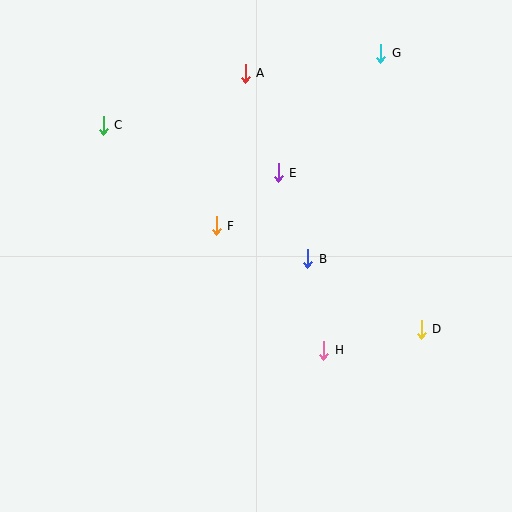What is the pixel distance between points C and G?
The distance between C and G is 287 pixels.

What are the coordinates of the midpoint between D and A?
The midpoint between D and A is at (333, 201).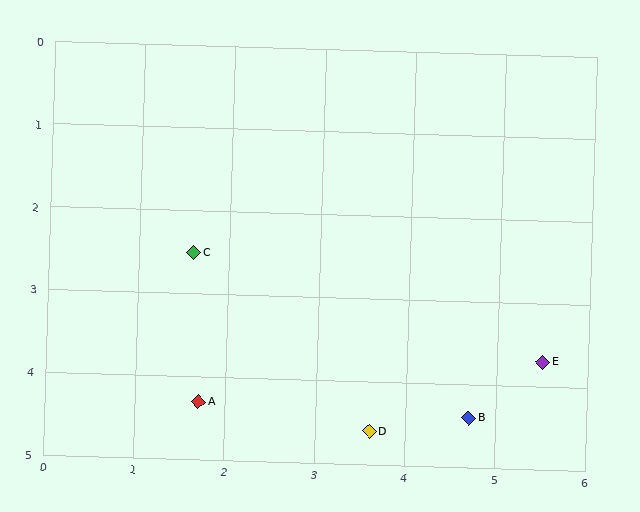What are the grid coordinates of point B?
Point B is at approximately (4.7, 4.4).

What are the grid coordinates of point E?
Point E is at approximately (5.5, 3.7).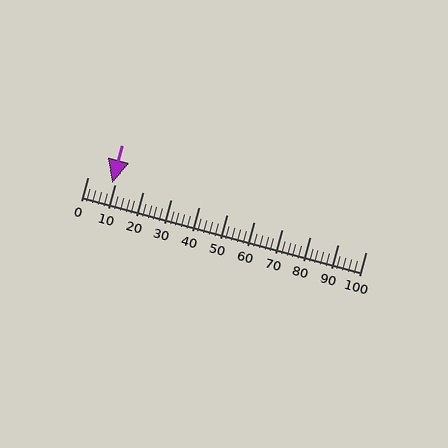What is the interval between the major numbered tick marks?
The major tick marks are spaced 10 units apart.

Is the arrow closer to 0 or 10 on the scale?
The arrow is closer to 10.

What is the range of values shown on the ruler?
The ruler shows values from 0 to 100.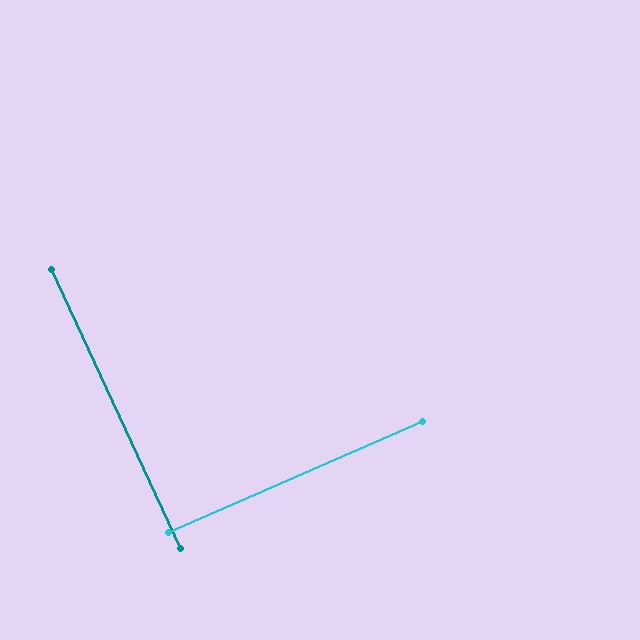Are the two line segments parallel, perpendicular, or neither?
Perpendicular — they meet at approximately 89°.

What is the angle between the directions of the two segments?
Approximately 89 degrees.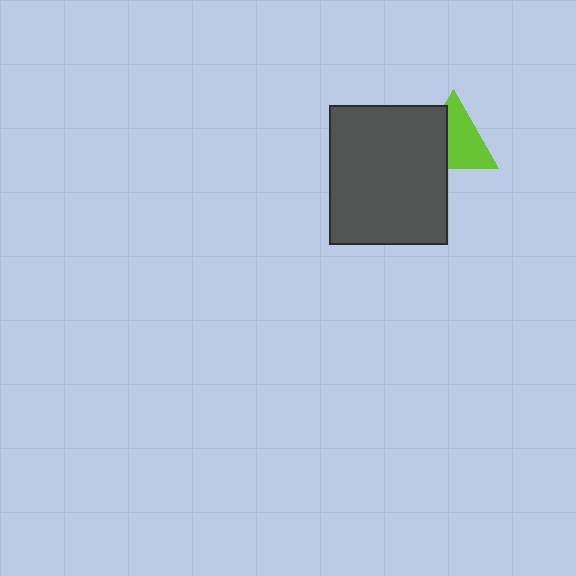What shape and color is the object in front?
The object in front is a dark gray rectangle.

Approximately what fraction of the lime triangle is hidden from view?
Roughly 38% of the lime triangle is hidden behind the dark gray rectangle.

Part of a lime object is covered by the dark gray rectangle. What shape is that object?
It is a triangle.